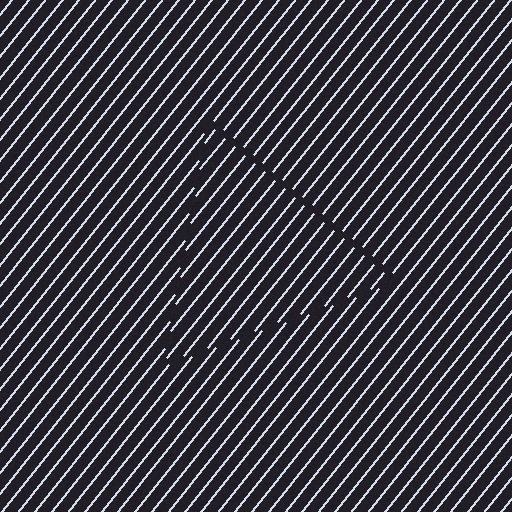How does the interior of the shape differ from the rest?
The interior of the shape contains the same grating, shifted by half a period — the contour is defined by the phase discontinuity where line-ends from the inner and outer gratings abut.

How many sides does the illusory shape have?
3 sides — the line-ends trace a triangle.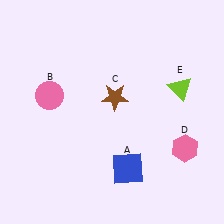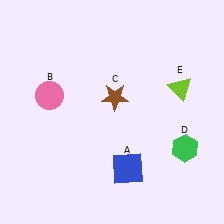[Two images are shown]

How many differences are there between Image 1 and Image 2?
There is 1 difference between the two images.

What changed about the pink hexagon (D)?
In Image 1, D is pink. In Image 2, it changed to green.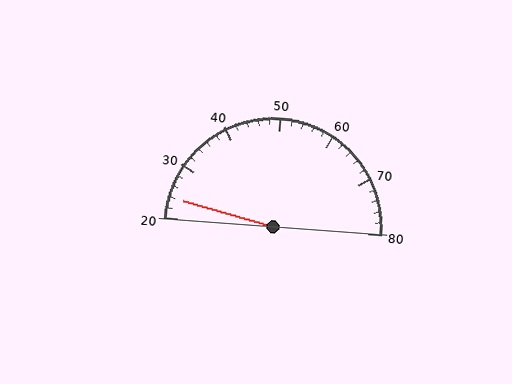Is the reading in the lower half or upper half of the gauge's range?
The reading is in the lower half of the range (20 to 80).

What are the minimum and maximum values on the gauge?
The gauge ranges from 20 to 80.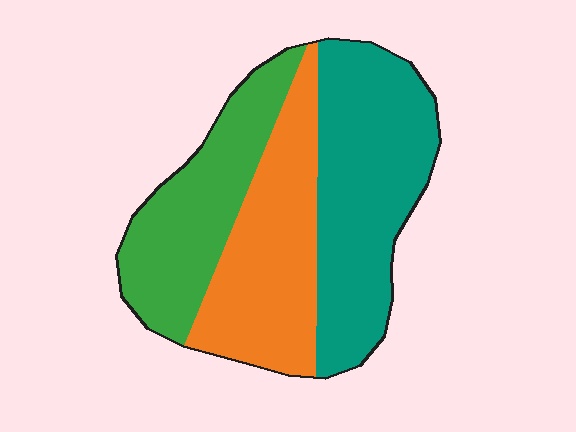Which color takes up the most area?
Teal, at roughly 40%.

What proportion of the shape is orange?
Orange takes up between a quarter and a half of the shape.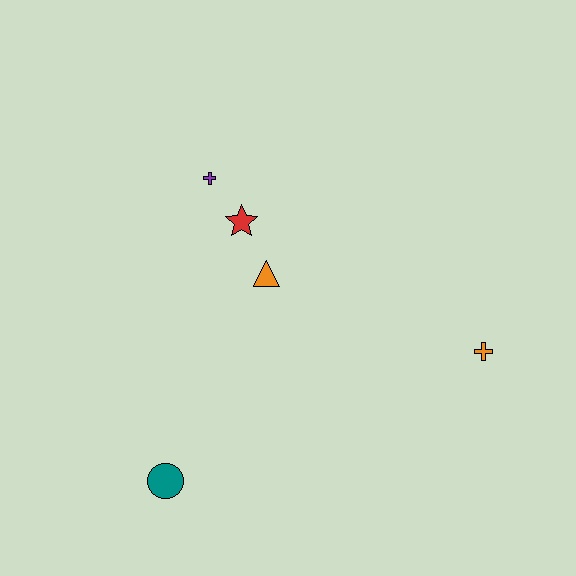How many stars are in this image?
There is 1 star.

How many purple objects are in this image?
There is 1 purple object.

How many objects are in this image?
There are 5 objects.